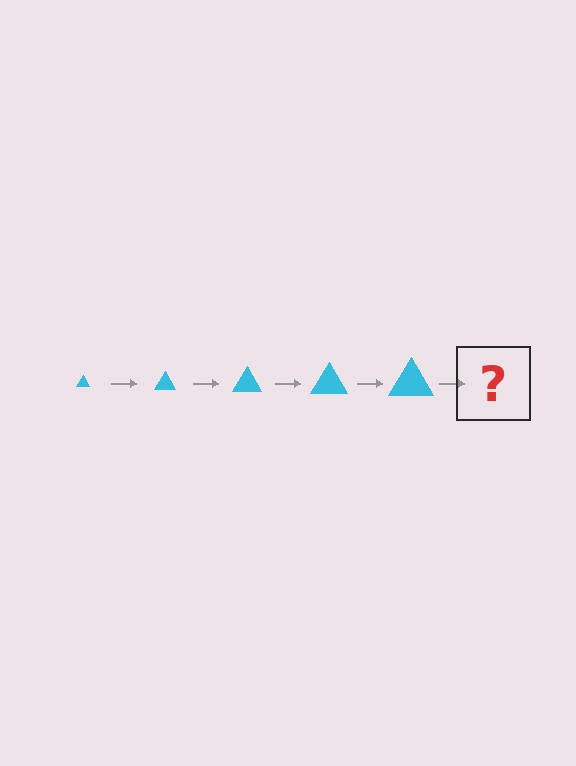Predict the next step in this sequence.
The next step is a cyan triangle, larger than the previous one.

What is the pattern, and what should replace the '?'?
The pattern is that the triangle gets progressively larger each step. The '?' should be a cyan triangle, larger than the previous one.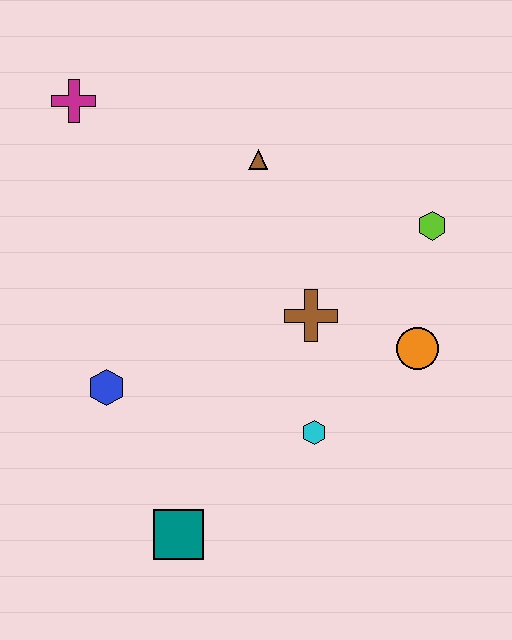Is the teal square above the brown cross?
No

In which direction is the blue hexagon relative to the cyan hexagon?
The blue hexagon is to the left of the cyan hexagon.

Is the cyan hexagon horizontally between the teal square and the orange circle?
Yes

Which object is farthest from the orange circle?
The magenta cross is farthest from the orange circle.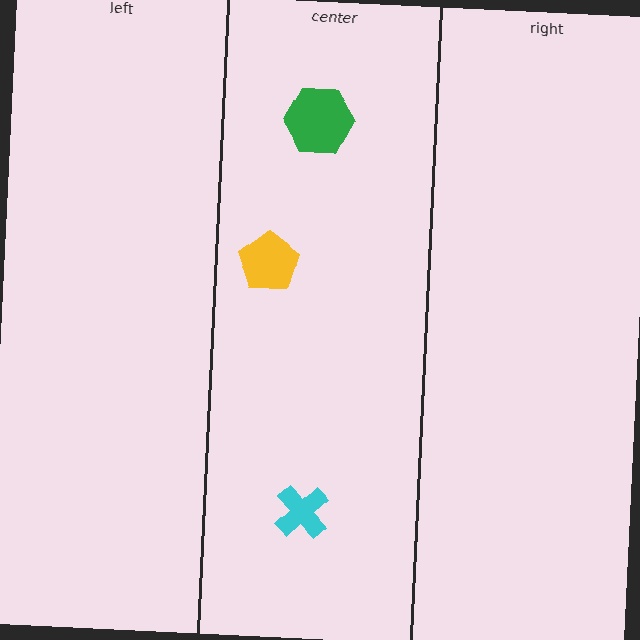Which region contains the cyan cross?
The center region.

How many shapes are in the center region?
3.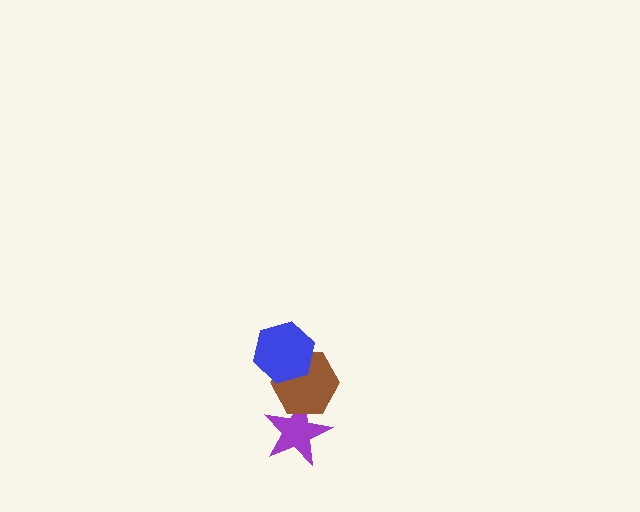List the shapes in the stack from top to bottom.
From top to bottom: the blue hexagon, the brown hexagon, the purple star.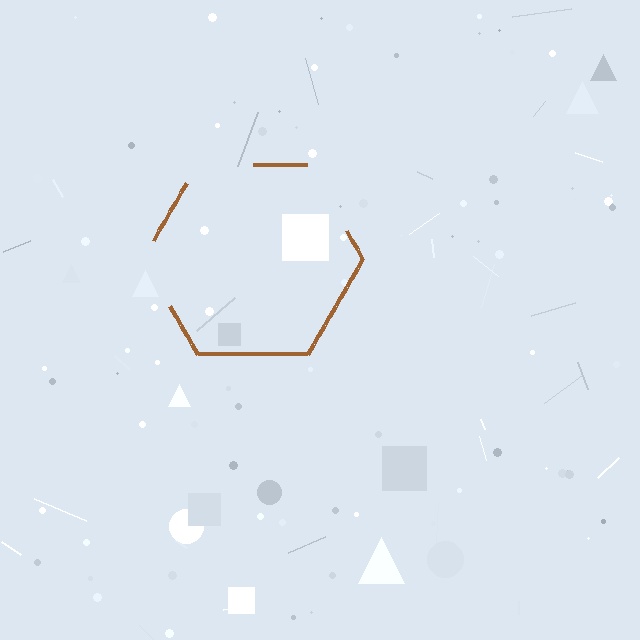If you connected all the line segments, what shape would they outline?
They would outline a hexagon.